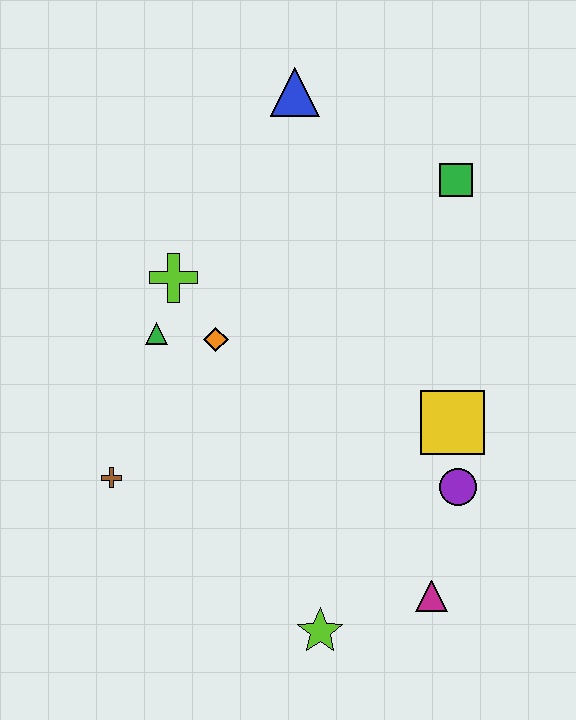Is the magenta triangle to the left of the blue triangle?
No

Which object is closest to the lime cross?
The green triangle is closest to the lime cross.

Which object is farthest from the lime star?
The blue triangle is farthest from the lime star.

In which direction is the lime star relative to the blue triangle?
The lime star is below the blue triangle.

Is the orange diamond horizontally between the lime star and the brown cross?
Yes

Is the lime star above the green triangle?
No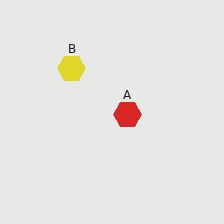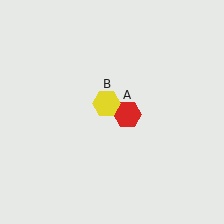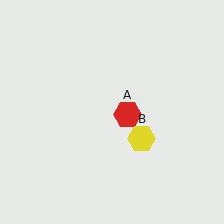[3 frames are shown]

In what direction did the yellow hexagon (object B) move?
The yellow hexagon (object B) moved down and to the right.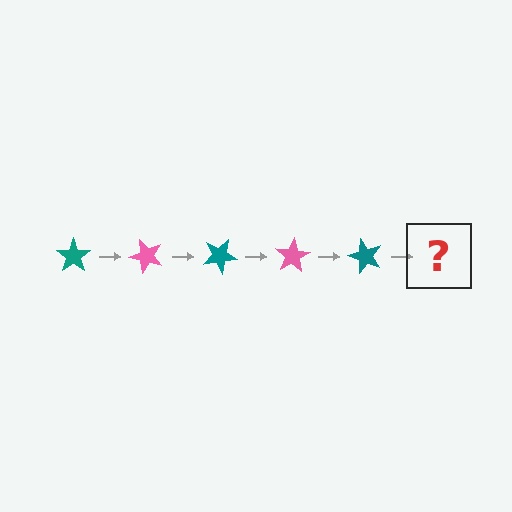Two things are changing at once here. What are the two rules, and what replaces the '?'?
The two rules are that it rotates 50 degrees each step and the color cycles through teal and pink. The '?' should be a pink star, rotated 250 degrees from the start.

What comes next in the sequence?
The next element should be a pink star, rotated 250 degrees from the start.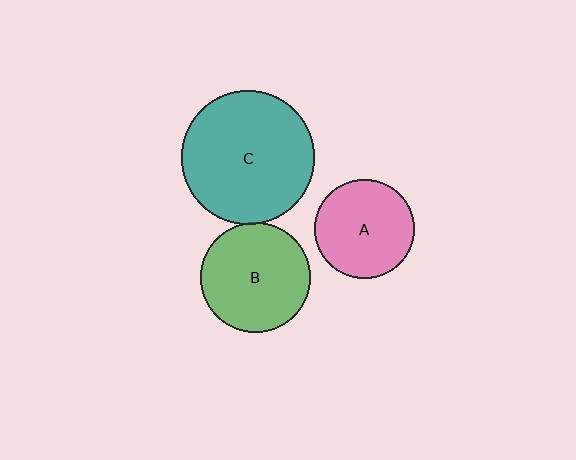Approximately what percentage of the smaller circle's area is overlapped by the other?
Approximately 5%.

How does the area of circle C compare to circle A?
Approximately 1.8 times.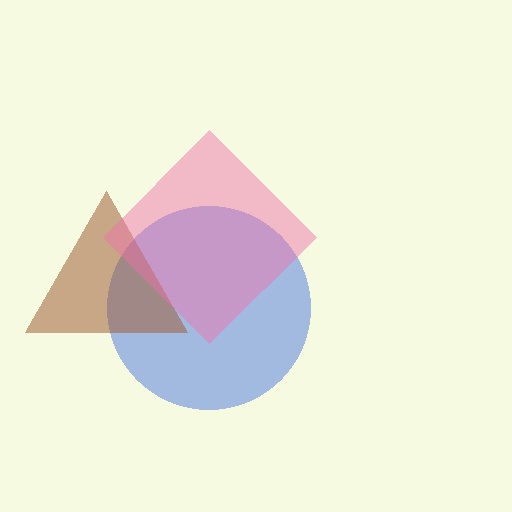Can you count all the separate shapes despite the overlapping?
Yes, there are 3 separate shapes.